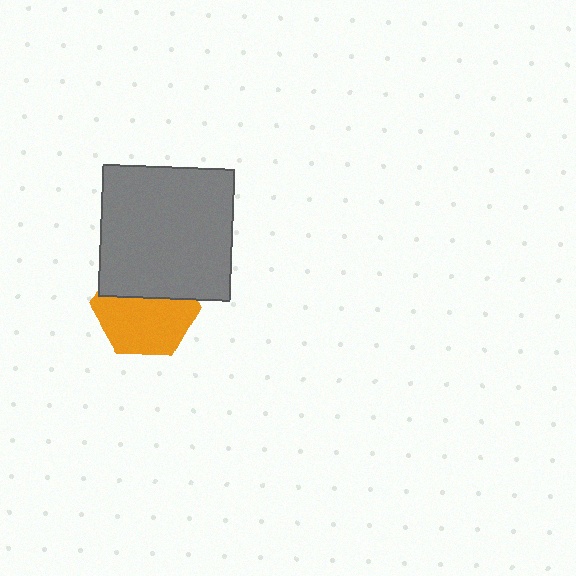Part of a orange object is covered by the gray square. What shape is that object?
It is a hexagon.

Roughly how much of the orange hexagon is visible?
About half of it is visible (roughly 60%).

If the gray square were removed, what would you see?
You would see the complete orange hexagon.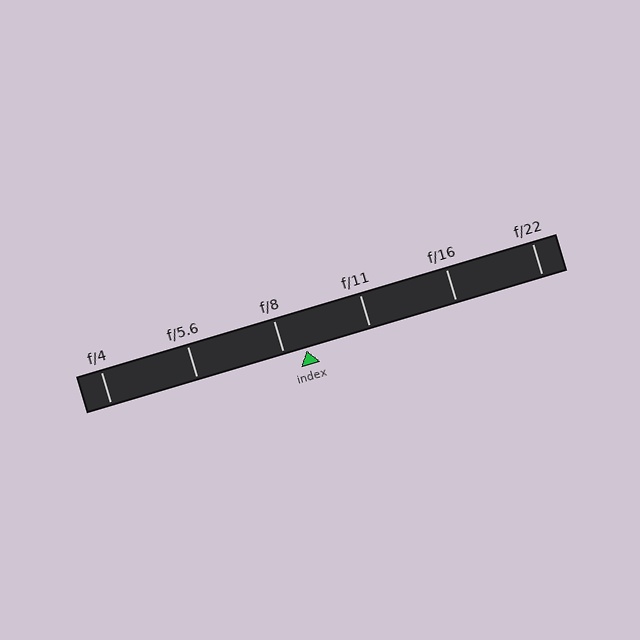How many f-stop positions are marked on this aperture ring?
There are 6 f-stop positions marked.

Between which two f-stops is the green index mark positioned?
The index mark is between f/8 and f/11.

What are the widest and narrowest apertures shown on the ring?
The widest aperture shown is f/4 and the narrowest is f/22.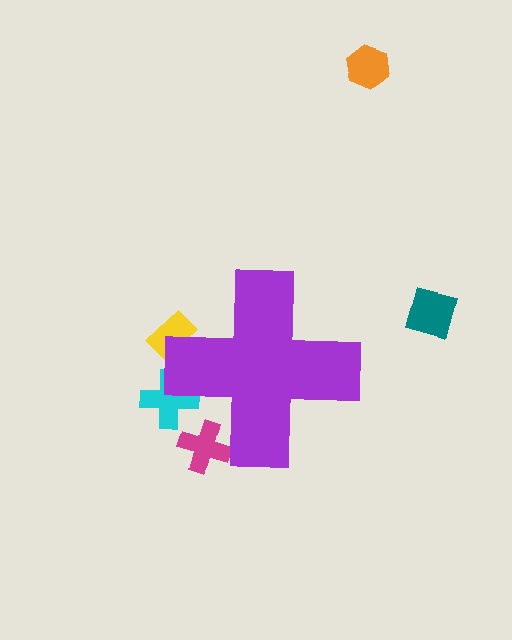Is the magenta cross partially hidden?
Yes, the magenta cross is partially hidden behind the purple cross.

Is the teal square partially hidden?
No, the teal square is fully visible.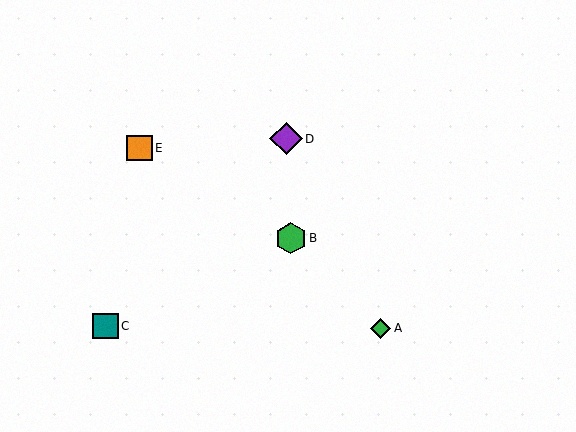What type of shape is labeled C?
Shape C is a teal square.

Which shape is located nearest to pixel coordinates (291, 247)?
The green hexagon (labeled B) at (291, 238) is nearest to that location.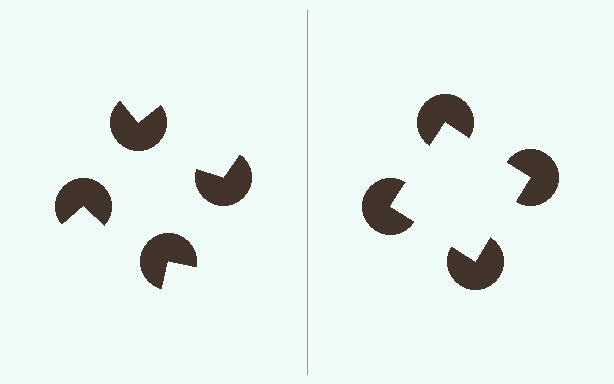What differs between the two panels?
The pac-man discs are positioned identically on both sides; only the wedge orientations differ. On the right they align to a square; on the left they are misaligned.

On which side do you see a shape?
An illusory square appears on the right side. On the left side the wedge cuts are rotated, so no coherent shape forms.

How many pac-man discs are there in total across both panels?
8 — 4 on each side.